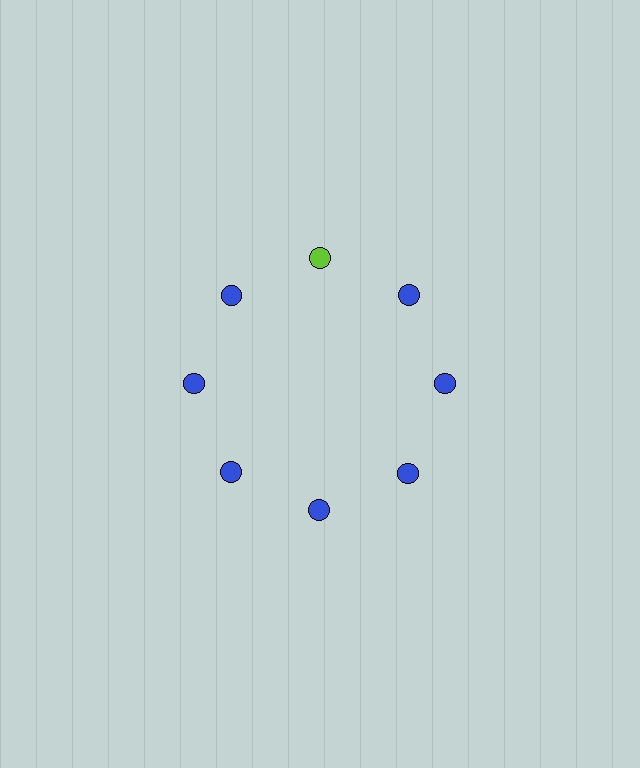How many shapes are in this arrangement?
There are 8 shapes arranged in a ring pattern.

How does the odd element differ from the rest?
It has a different color: lime instead of blue.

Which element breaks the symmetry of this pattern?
The lime circle at roughly the 12 o'clock position breaks the symmetry. All other shapes are blue circles.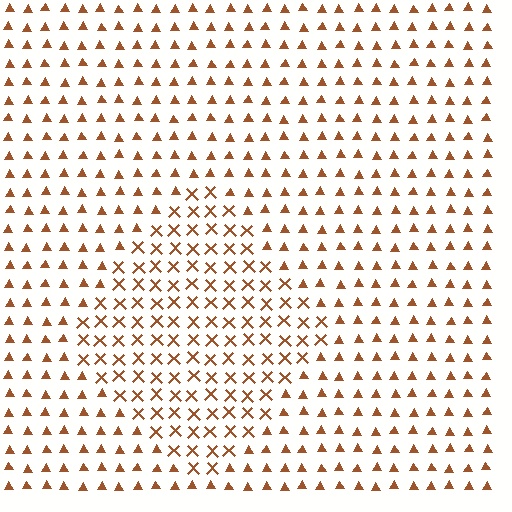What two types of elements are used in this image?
The image uses X marks inside the diamond region and triangles outside it.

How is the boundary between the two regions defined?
The boundary is defined by a change in element shape: X marks inside vs. triangles outside. All elements share the same color and spacing.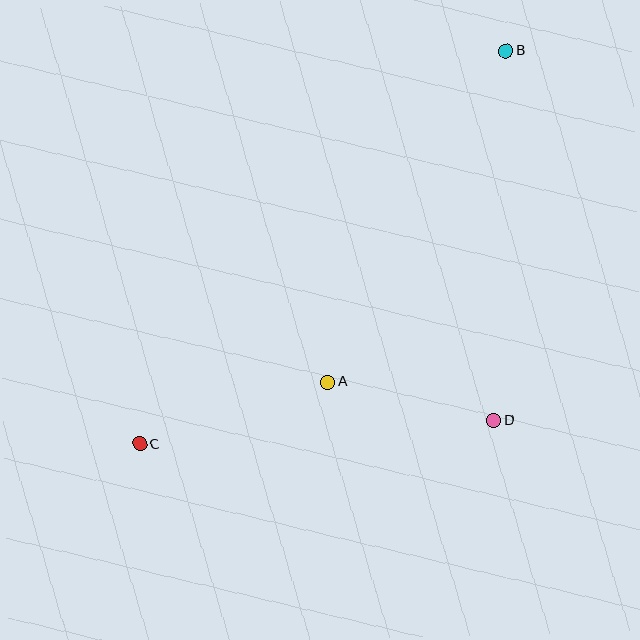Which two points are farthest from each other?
Points B and C are farthest from each other.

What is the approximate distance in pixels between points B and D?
The distance between B and D is approximately 370 pixels.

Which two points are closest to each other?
Points A and D are closest to each other.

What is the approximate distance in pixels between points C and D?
The distance between C and D is approximately 355 pixels.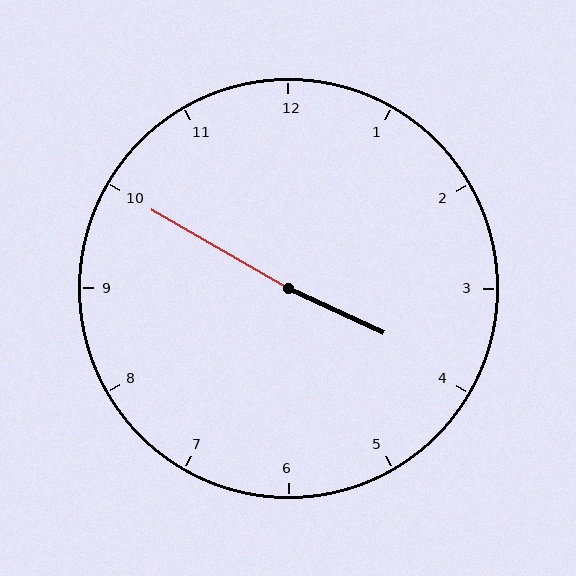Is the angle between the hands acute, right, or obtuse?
It is obtuse.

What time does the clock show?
3:50.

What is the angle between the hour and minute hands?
Approximately 175 degrees.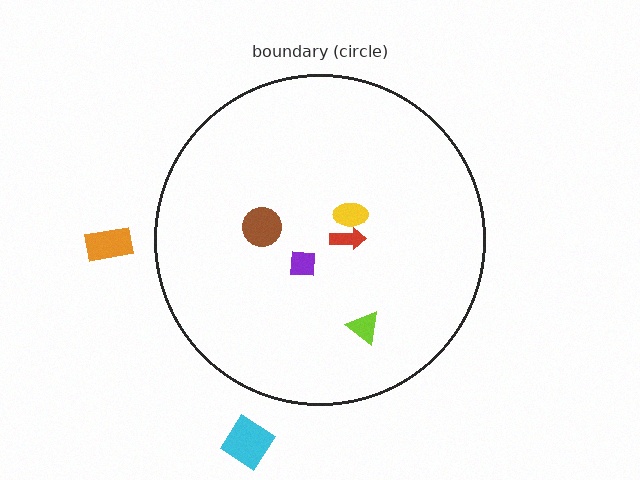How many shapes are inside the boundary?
5 inside, 2 outside.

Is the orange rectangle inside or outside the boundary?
Outside.